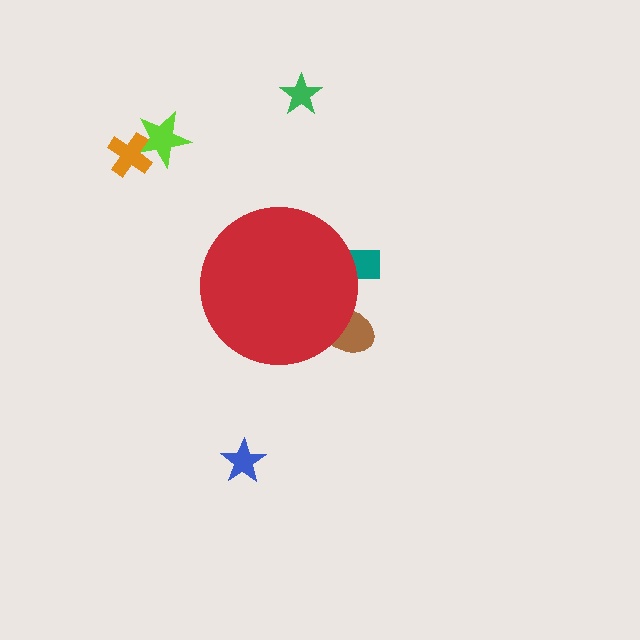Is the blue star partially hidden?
No, the blue star is fully visible.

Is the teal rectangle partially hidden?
Yes, the teal rectangle is partially hidden behind the red circle.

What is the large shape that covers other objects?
A red circle.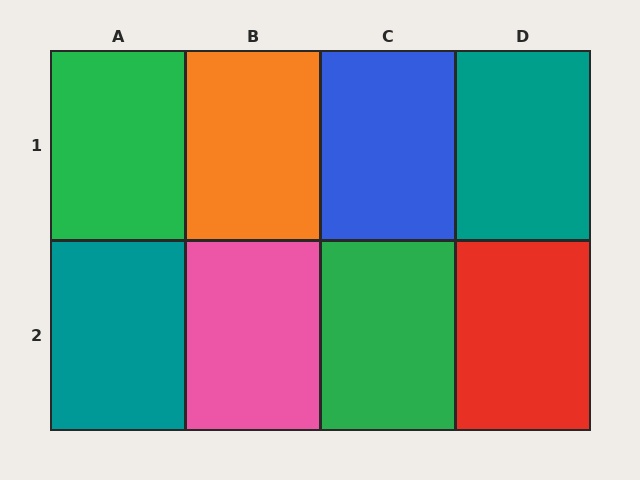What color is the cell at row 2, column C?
Green.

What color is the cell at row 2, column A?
Teal.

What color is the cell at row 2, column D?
Red.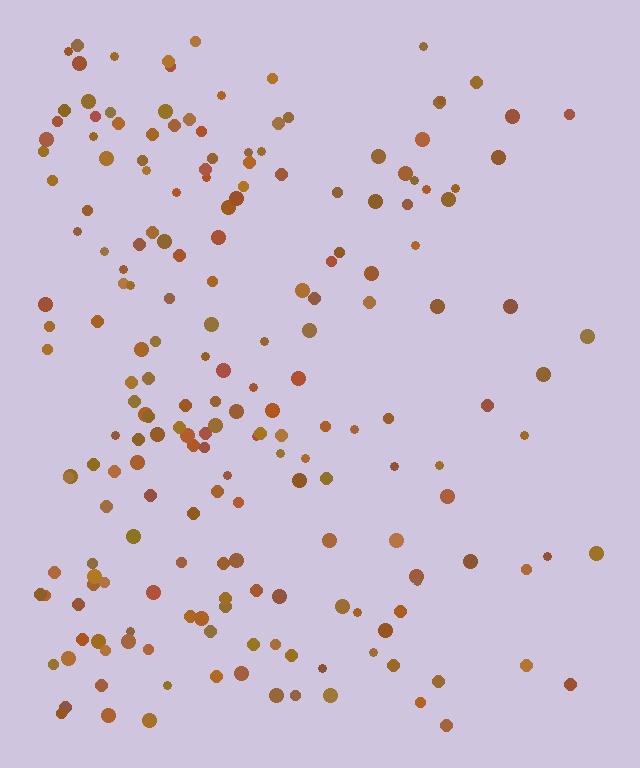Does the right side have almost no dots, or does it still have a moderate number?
Still a moderate number, just noticeably fewer than the left.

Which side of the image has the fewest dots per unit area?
The right.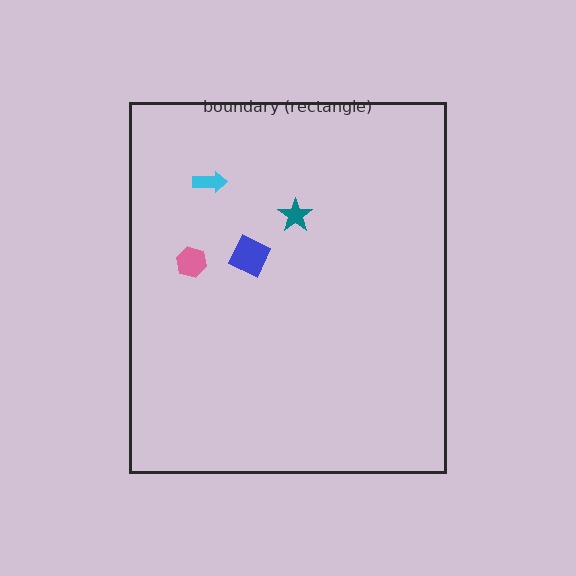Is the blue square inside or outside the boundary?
Inside.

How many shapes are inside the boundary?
4 inside, 0 outside.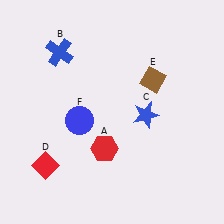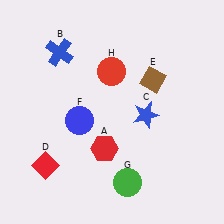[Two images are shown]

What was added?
A green circle (G), a red circle (H) were added in Image 2.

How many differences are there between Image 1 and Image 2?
There are 2 differences between the two images.